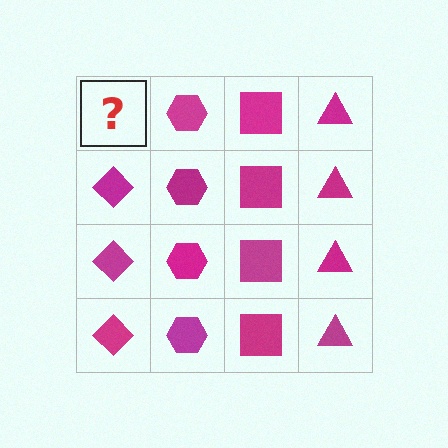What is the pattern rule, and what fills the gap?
The rule is that each column has a consistent shape. The gap should be filled with a magenta diamond.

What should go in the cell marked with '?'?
The missing cell should contain a magenta diamond.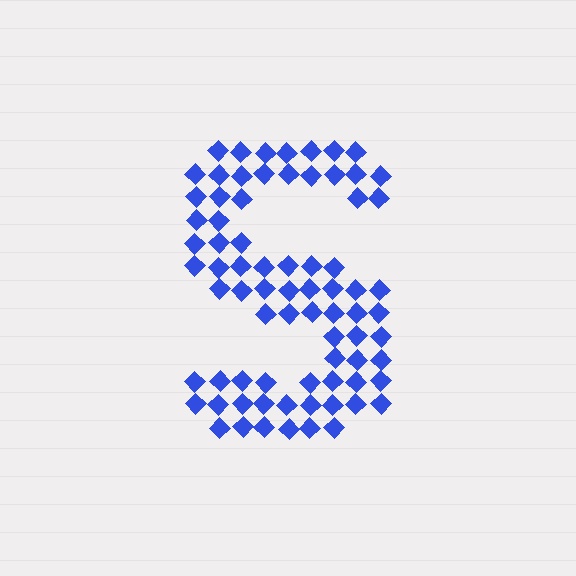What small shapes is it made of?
It is made of small diamonds.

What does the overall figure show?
The overall figure shows the letter S.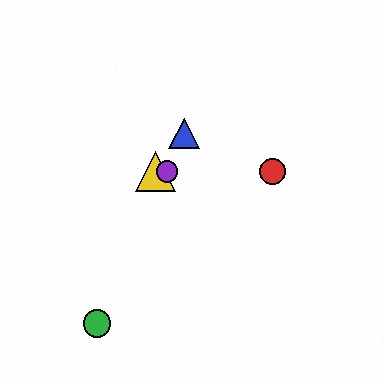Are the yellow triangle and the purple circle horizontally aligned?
Yes, both are at y≈172.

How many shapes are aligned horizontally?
3 shapes (the red circle, the yellow triangle, the purple circle) are aligned horizontally.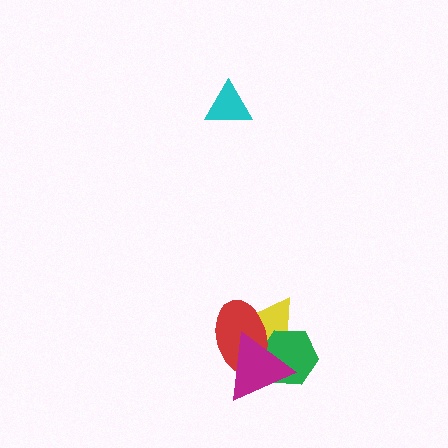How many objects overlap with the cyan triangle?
0 objects overlap with the cyan triangle.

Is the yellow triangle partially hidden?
Yes, it is partially covered by another shape.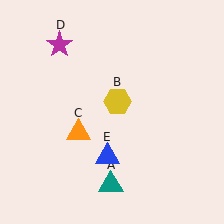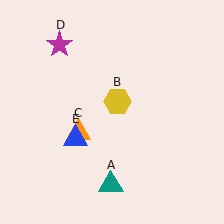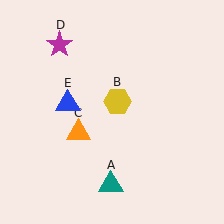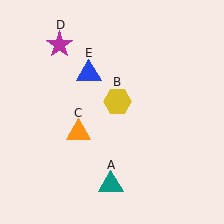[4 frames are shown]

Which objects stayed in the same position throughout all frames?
Teal triangle (object A) and yellow hexagon (object B) and orange triangle (object C) and magenta star (object D) remained stationary.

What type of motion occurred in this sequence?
The blue triangle (object E) rotated clockwise around the center of the scene.